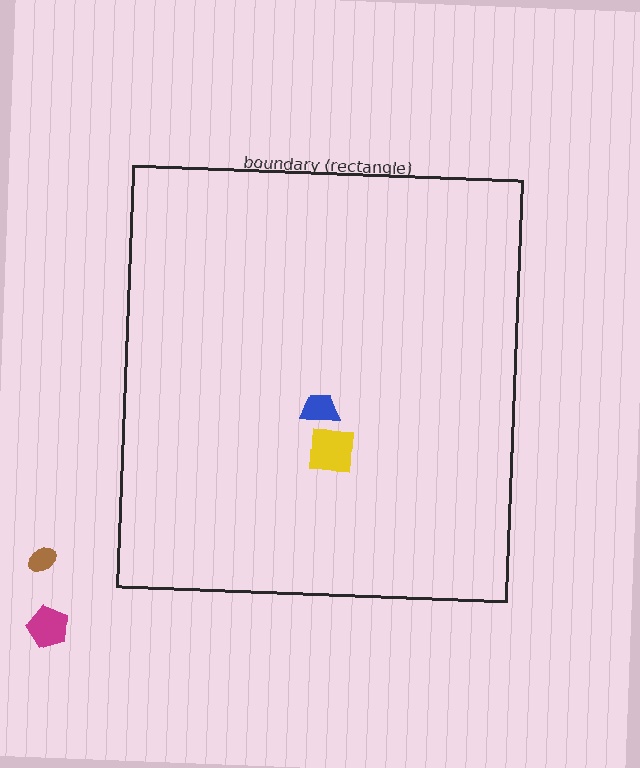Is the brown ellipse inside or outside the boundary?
Outside.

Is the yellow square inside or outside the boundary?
Inside.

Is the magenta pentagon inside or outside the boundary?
Outside.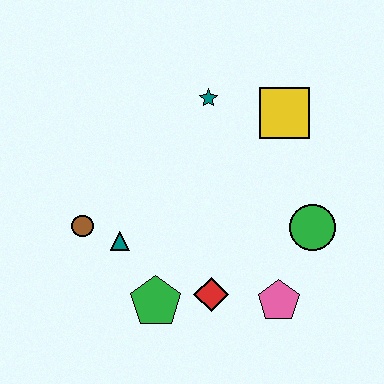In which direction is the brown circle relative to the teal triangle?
The brown circle is to the left of the teal triangle.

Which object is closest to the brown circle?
The teal triangle is closest to the brown circle.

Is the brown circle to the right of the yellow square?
No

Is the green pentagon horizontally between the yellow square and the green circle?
No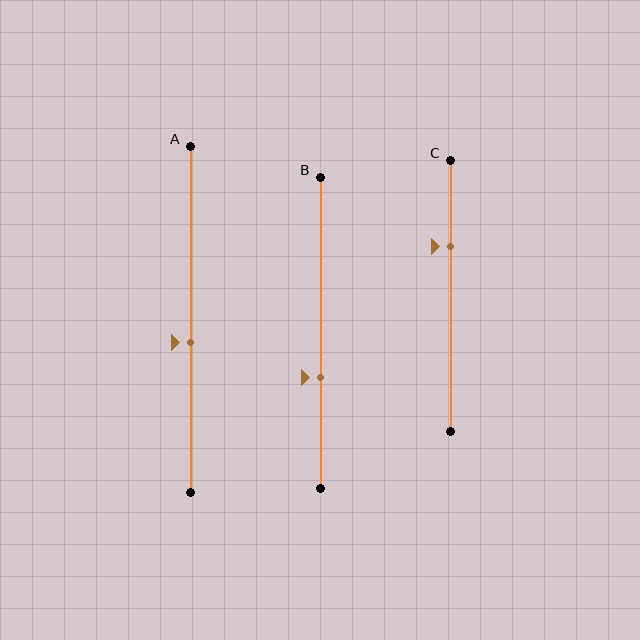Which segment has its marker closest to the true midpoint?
Segment A has its marker closest to the true midpoint.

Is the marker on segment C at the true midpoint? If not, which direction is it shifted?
No, the marker on segment C is shifted upward by about 18% of the segment length.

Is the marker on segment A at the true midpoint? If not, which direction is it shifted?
No, the marker on segment A is shifted downward by about 7% of the segment length.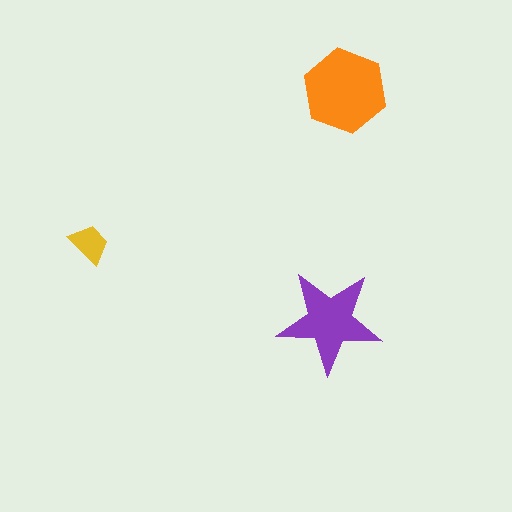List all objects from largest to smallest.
The orange hexagon, the purple star, the yellow trapezoid.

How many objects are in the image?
There are 3 objects in the image.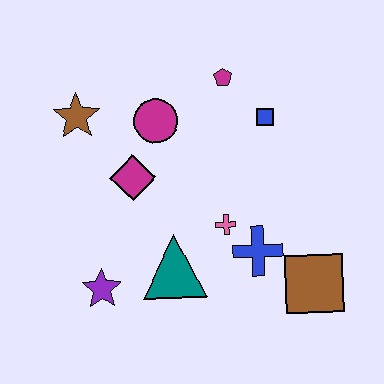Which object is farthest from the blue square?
The purple star is farthest from the blue square.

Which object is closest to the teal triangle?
The pink cross is closest to the teal triangle.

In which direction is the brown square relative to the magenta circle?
The brown square is below the magenta circle.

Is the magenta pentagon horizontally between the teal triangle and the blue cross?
Yes